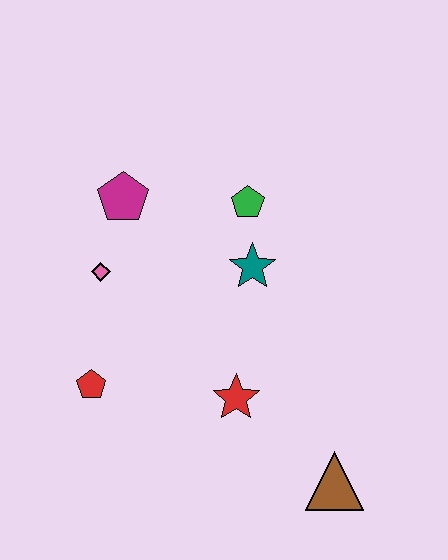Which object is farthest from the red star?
The magenta pentagon is farthest from the red star.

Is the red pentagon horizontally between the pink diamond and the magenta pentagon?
No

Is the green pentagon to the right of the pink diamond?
Yes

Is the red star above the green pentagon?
No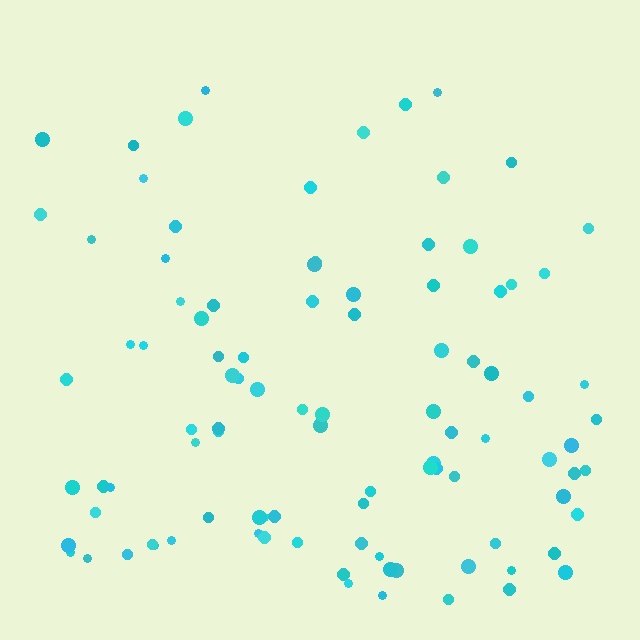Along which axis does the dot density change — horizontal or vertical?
Vertical.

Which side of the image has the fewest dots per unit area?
The top.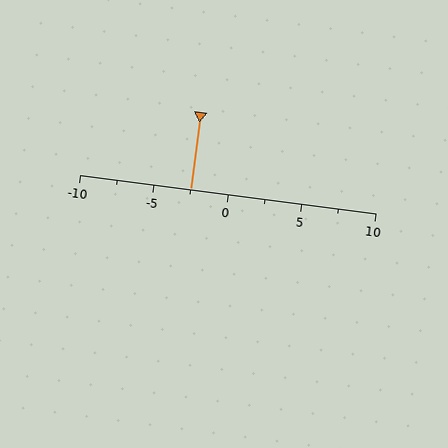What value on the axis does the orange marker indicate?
The marker indicates approximately -2.5.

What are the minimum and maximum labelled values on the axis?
The axis runs from -10 to 10.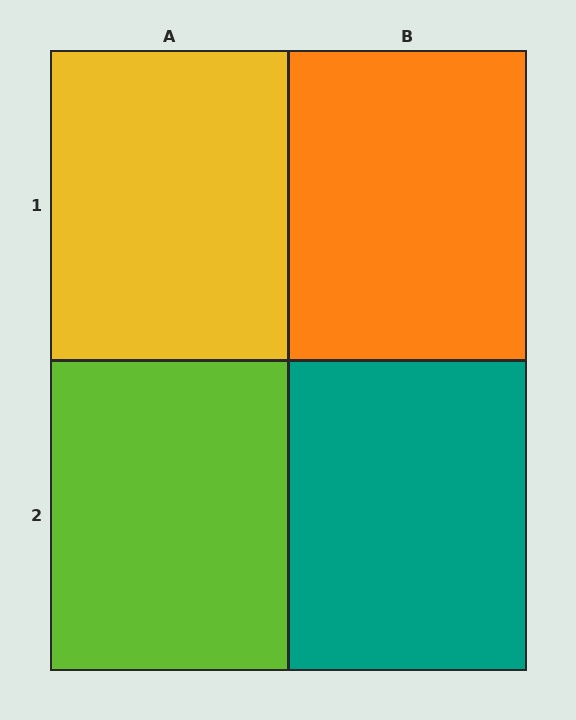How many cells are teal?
1 cell is teal.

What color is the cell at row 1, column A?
Yellow.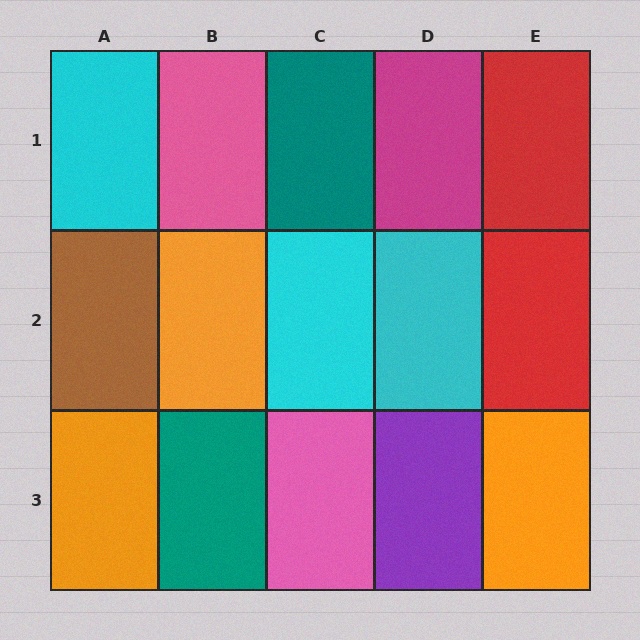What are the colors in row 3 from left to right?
Orange, teal, pink, purple, orange.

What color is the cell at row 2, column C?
Cyan.